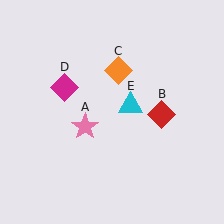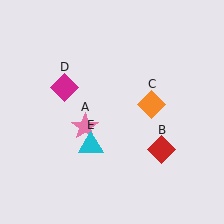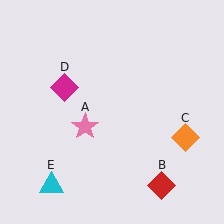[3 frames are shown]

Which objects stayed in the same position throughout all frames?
Pink star (object A) and magenta diamond (object D) remained stationary.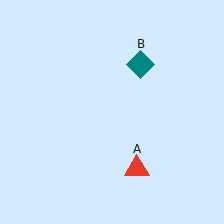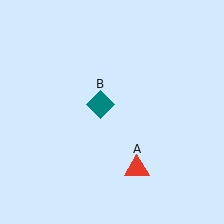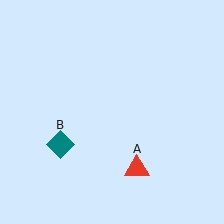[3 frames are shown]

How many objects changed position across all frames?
1 object changed position: teal diamond (object B).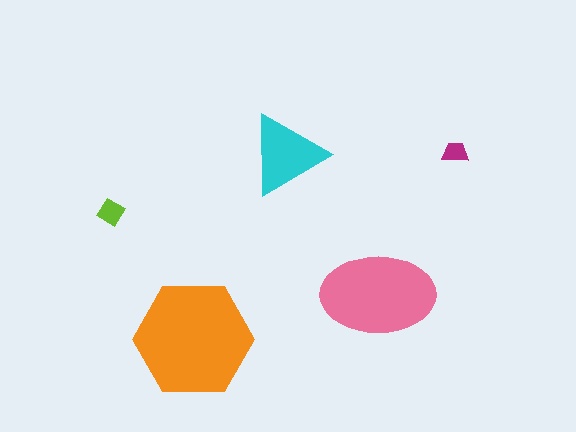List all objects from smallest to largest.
The magenta trapezoid, the lime diamond, the cyan triangle, the pink ellipse, the orange hexagon.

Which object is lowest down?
The orange hexagon is bottommost.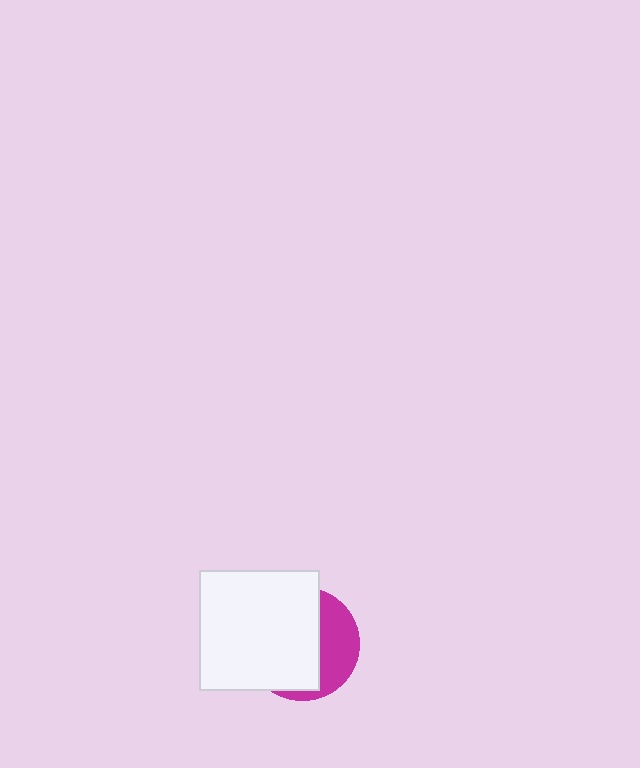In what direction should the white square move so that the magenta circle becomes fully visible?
The white square should move left. That is the shortest direction to clear the overlap and leave the magenta circle fully visible.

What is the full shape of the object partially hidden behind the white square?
The partially hidden object is a magenta circle.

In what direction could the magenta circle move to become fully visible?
The magenta circle could move right. That would shift it out from behind the white square entirely.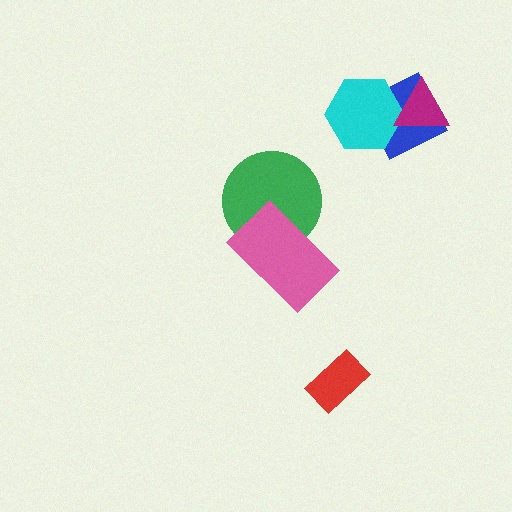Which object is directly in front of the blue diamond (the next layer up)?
The cyan hexagon is directly in front of the blue diamond.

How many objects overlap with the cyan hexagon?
2 objects overlap with the cyan hexagon.